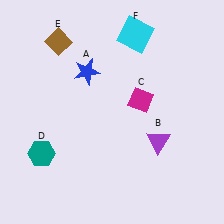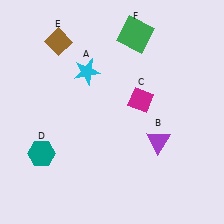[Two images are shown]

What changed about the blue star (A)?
In Image 1, A is blue. In Image 2, it changed to cyan.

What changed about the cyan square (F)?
In Image 1, F is cyan. In Image 2, it changed to green.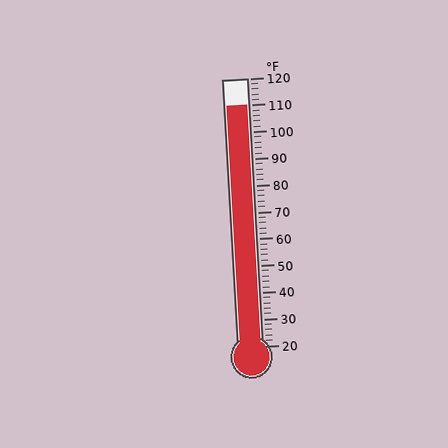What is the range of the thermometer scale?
The thermometer scale ranges from 20°F to 120°F.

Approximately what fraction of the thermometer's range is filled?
The thermometer is filled to approximately 90% of its range.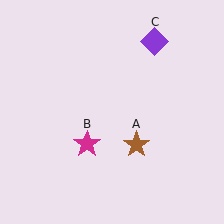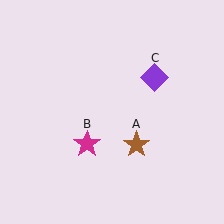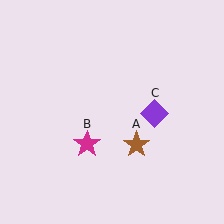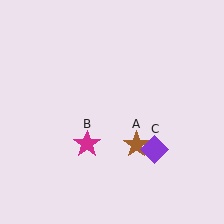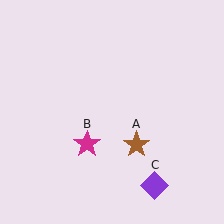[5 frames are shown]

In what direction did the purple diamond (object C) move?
The purple diamond (object C) moved down.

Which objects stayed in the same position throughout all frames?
Brown star (object A) and magenta star (object B) remained stationary.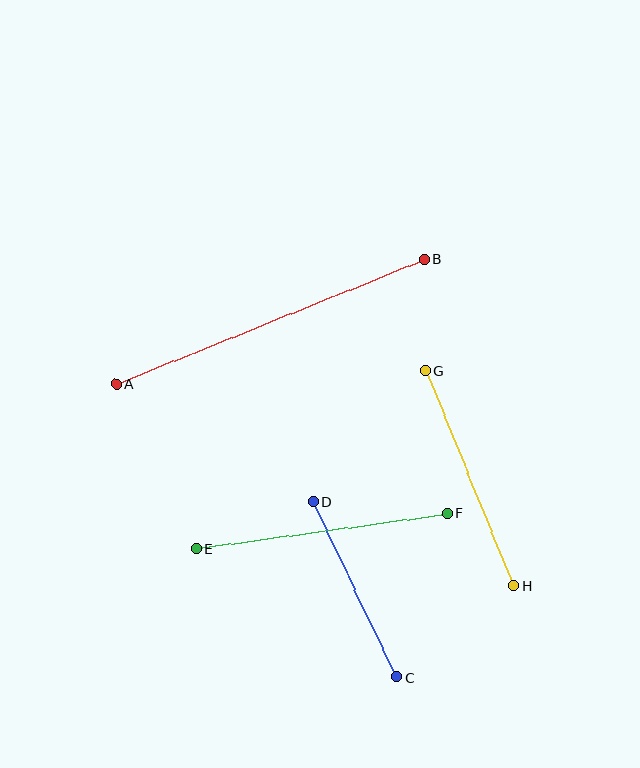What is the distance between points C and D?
The distance is approximately 195 pixels.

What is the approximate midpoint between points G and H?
The midpoint is at approximately (470, 478) pixels.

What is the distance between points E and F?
The distance is approximately 253 pixels.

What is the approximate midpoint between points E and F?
The midpoint is at approximately (322, 531) pixels.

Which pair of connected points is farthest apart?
Points A and B are farthest apart.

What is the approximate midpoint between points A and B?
The midpoint is at approximately (270, 321) pixels.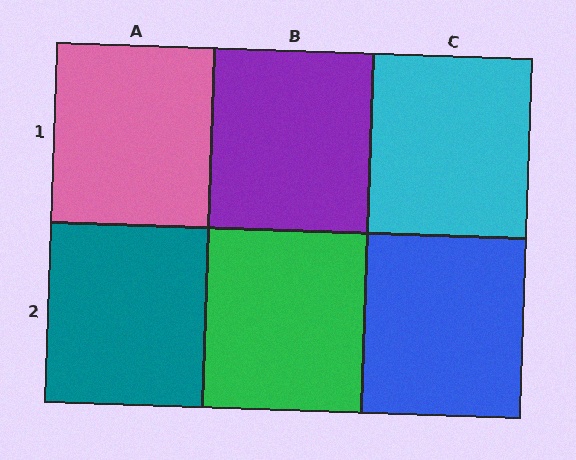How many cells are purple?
1 cell is purple.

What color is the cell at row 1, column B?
Purple.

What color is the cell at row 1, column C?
Cyan.